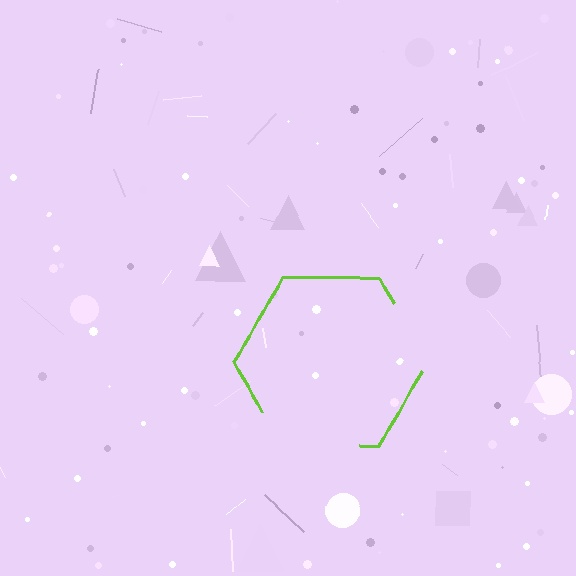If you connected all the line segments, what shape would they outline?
They would outline a hexagon.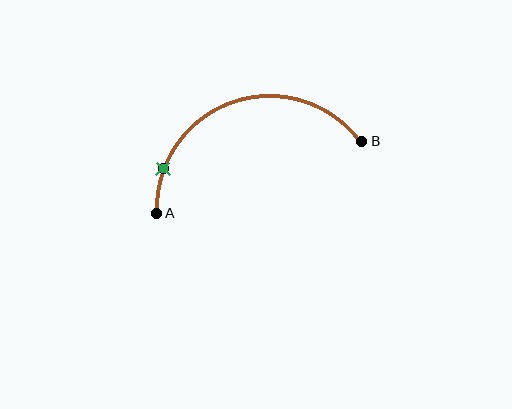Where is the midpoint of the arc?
The arc midpoint is the point on the curve farthest from the straight line joining A and B. It sits above that line.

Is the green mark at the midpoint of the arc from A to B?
No. The green mark lies on the arc but is closer to endpoint A. The arc midpoint would be at the point on the curve equidistant along the arc from both A and B.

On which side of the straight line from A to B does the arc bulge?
The arc bulges above the straight line connecting A and B.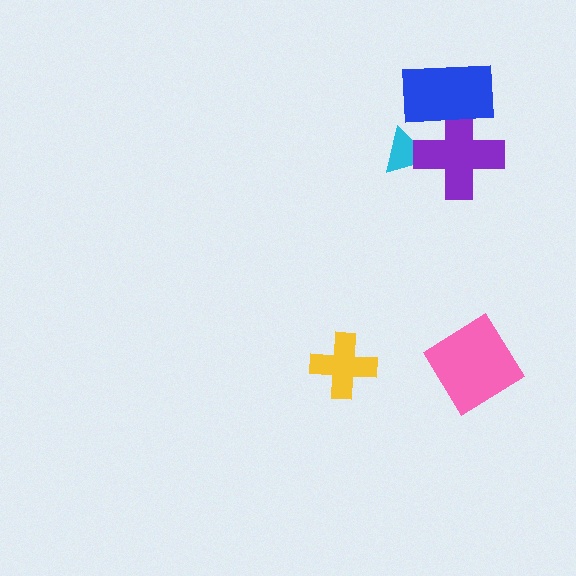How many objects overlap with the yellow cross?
0 objects overlap with the yellow cross.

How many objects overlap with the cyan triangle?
1 object overlaps with the cyan triangle.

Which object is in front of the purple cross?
The blue rectangle is in front of the purple cross.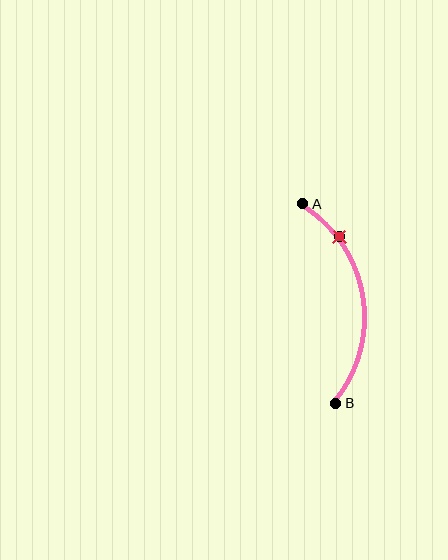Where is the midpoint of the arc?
The arc midpoint is the point on the curve farthest from the straight line joining A and B. It sits to the right of that line.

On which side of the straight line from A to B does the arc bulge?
The arc bulges to the right of the straight line connecting A and B.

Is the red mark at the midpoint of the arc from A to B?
No. The red mark lies on the arc but is closer to endpoint A. The arc midpoint would be at the point on the curve equidistant along the arc from both A and B.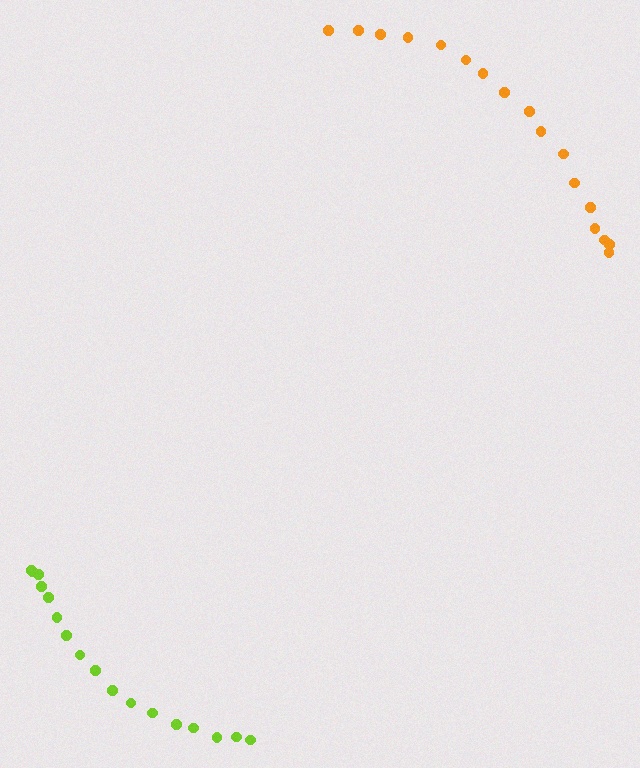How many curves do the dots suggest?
There are 2 distinct paths.